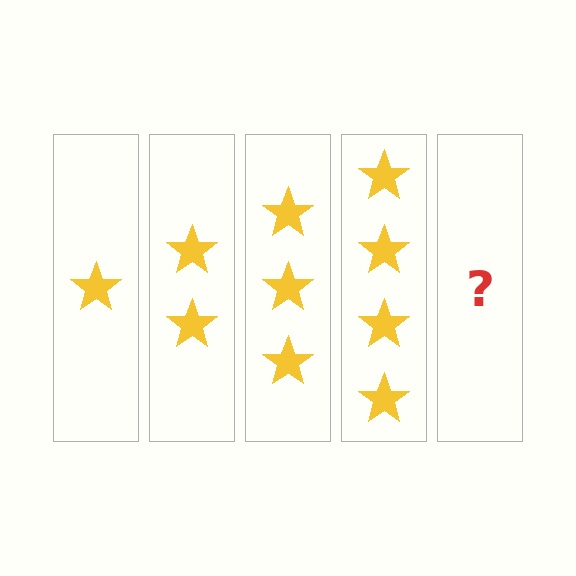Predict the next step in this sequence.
The next step is 5 stars.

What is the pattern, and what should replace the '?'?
The pattern is that each step adds one more star. The '?' should be 5 stars.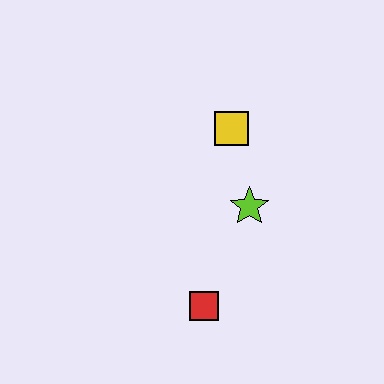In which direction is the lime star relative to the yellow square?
The lime star is below the yellow square.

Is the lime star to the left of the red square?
No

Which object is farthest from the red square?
The yellow square is farthest from the red square.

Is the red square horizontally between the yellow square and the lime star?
No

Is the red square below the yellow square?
Yes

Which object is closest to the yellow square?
The lime star is closest to the yellow square.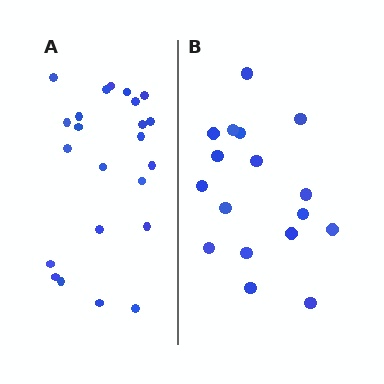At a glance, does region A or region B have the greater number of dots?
Region A (the left region) has more dots.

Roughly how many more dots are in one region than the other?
Region A has about 6 more dots than region B.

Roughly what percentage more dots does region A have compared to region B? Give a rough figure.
About 35% more.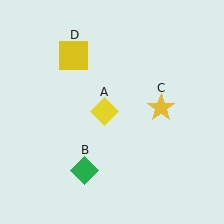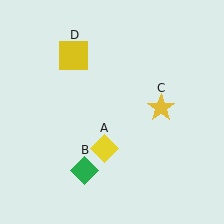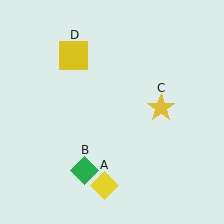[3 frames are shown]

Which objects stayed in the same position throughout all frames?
Green diamond (object B) and yellow star (object C) and yellow square (object D) remained stationary.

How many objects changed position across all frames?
1 object changed position: yellow diamond (object A).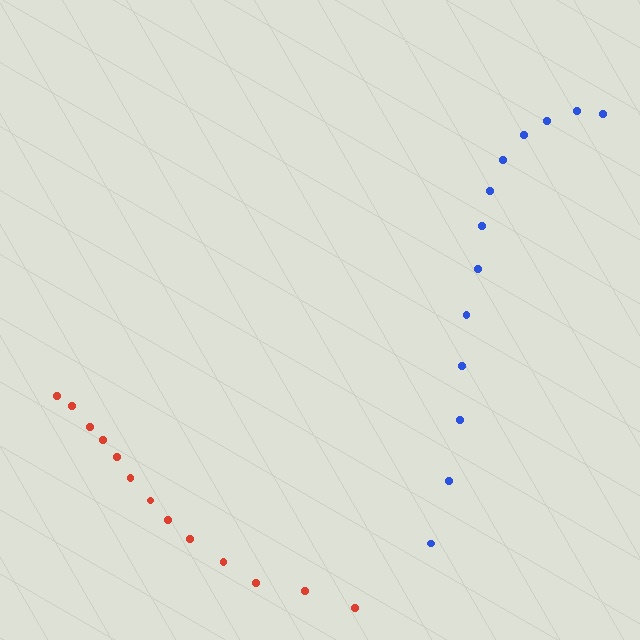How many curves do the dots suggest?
There are 2 distinct paths.